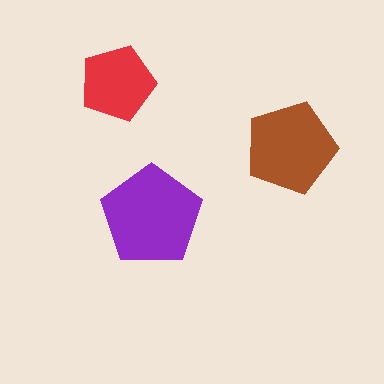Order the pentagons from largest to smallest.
the purple one, the brown one, the red one.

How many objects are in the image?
There are 3 objects in the image.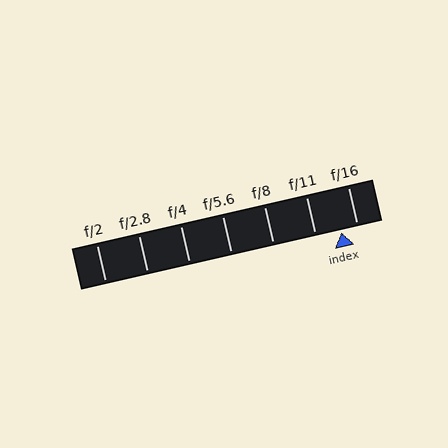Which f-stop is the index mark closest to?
The index mark is closest to f/16.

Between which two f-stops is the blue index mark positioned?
The index mark is between f/11 and f/16.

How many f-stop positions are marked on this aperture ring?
There are 7 f-stop positions marked.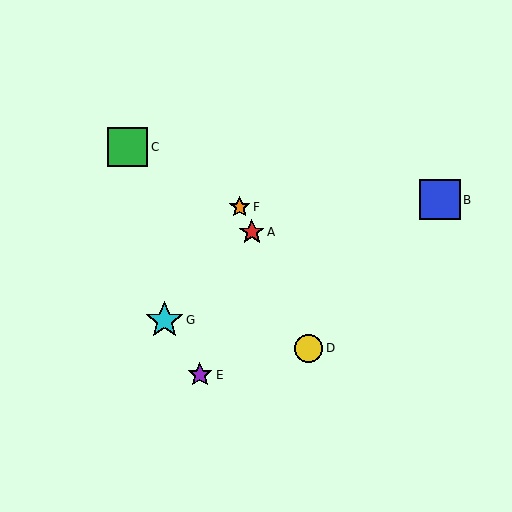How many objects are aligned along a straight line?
3 objects (A, D, F) are aligned along a straight line.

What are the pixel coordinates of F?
Object F is at (240, 207).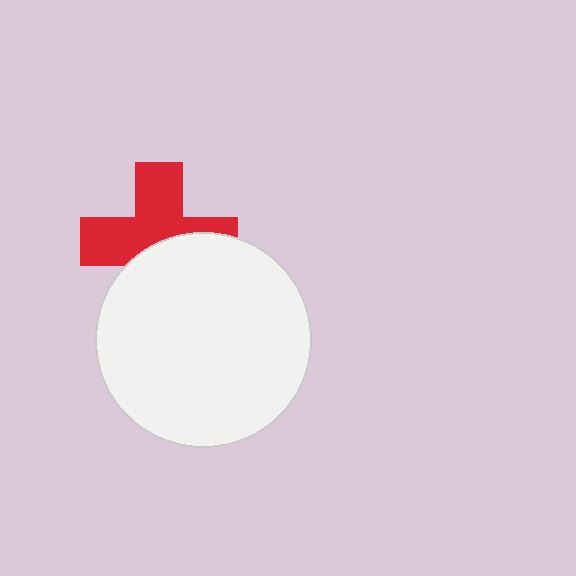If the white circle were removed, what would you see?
You would see the complete red cross.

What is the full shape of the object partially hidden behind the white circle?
The partially hidden object is a red cross.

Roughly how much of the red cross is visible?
About half of it is visible (roughly 57%).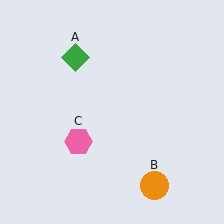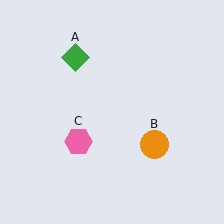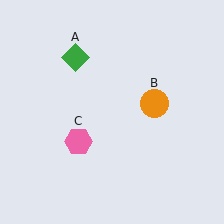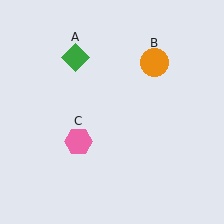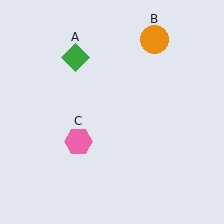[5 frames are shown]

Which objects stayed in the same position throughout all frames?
Green diamond (object A) and pink hexagon (object C) remained stationary.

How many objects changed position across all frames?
1 object changed position: orange circle (object B).